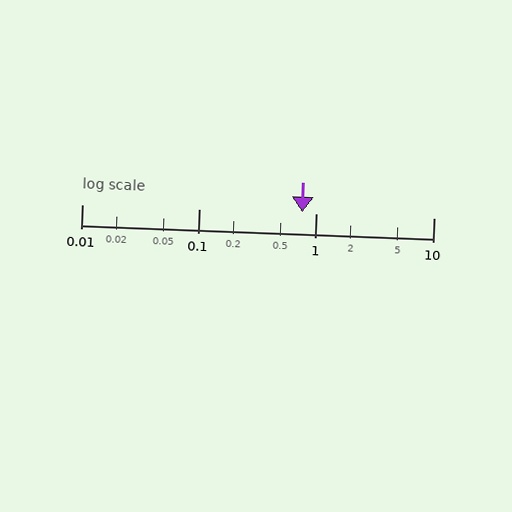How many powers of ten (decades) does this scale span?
The scale spans 3 decades, from 0.01 to 10.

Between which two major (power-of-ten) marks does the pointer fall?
The pointer is between 0.1 and 1.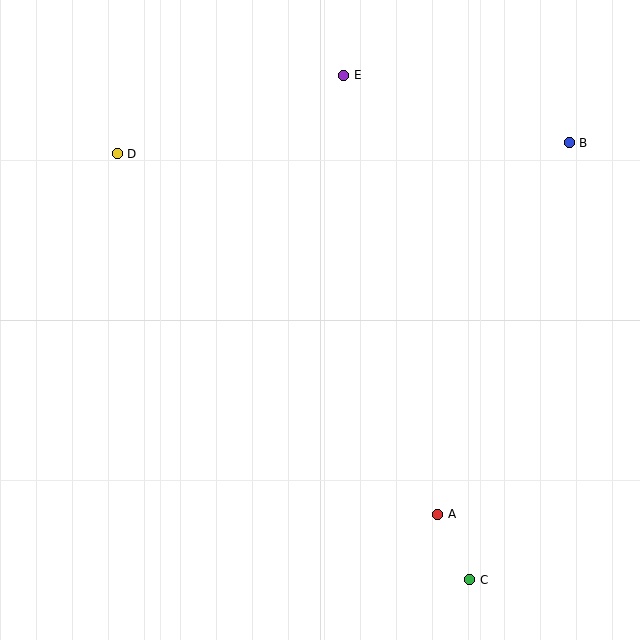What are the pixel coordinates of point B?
Point B is at (569, 143).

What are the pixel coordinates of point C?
Point C is at (470, 580).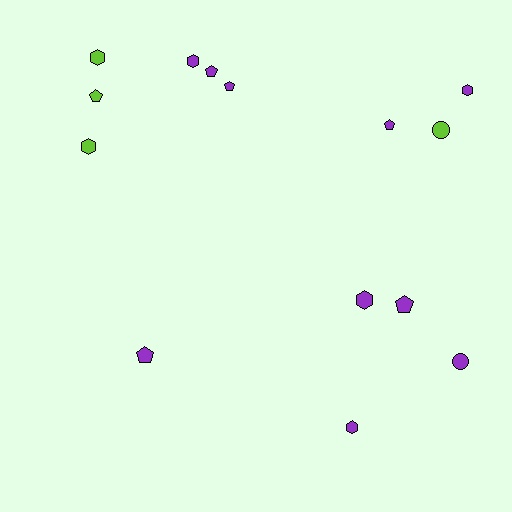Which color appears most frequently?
Purple, with 10 objects.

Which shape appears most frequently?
Pentagon, with 6 objects.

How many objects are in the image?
There are 14 objects.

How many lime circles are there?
There is 1 lime circle.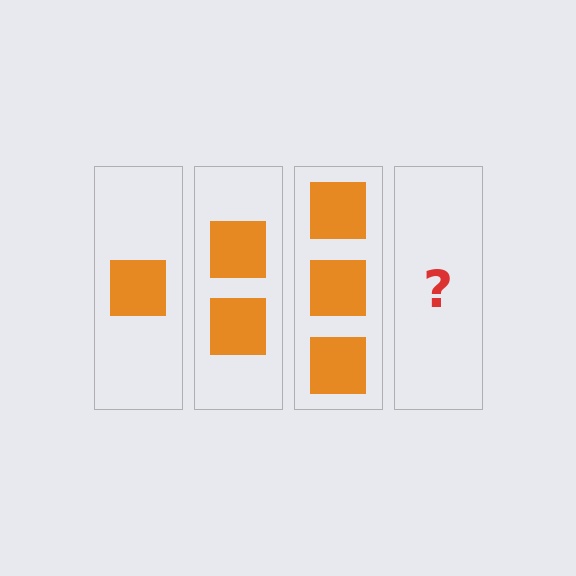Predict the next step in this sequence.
The next step is 4 squares.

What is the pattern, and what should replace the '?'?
The pattern is that each step adds one more square. The '?' should be 4 squares.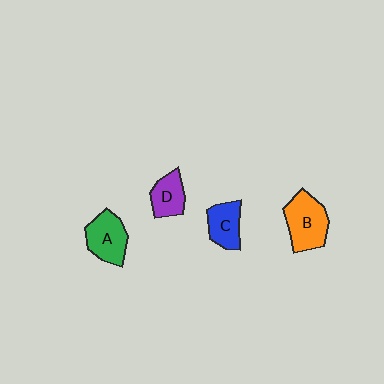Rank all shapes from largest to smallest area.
From largest to smallest: B (orange), A (green), C (blue), D (purple).